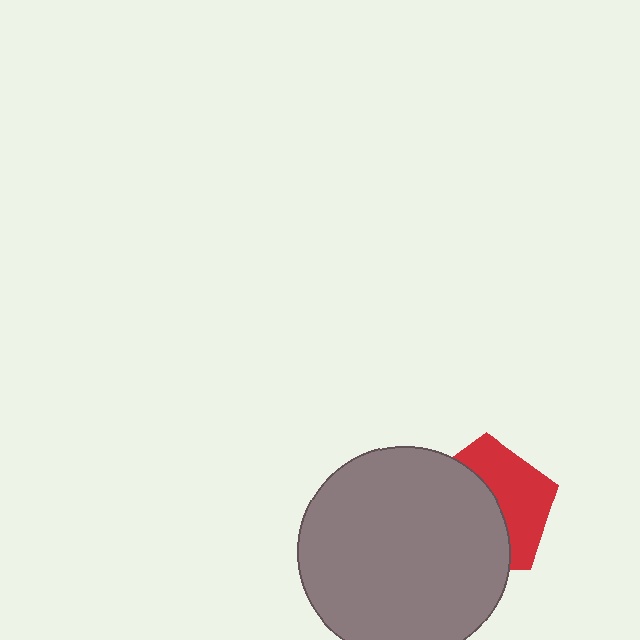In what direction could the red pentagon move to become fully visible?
The red pentagon could move right. That would shift it out from behind the gray circle entirely.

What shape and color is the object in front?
The object in front is a gray circle.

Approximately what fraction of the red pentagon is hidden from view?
Roughly 55% of the red pentagon is hidden behind the gray circle.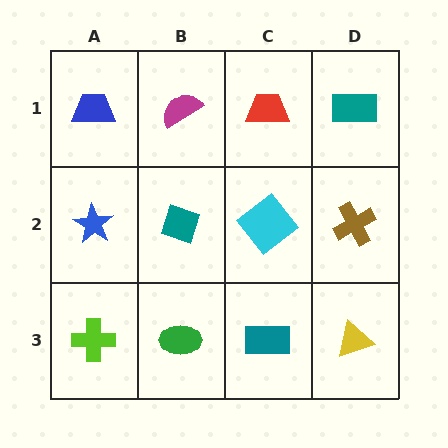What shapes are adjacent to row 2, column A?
A blue trapezoid (row 1, column A), a lime cross (row 3, column A), a teal diamond (row 2, column B).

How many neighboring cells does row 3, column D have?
2.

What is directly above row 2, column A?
A blue trapezoid.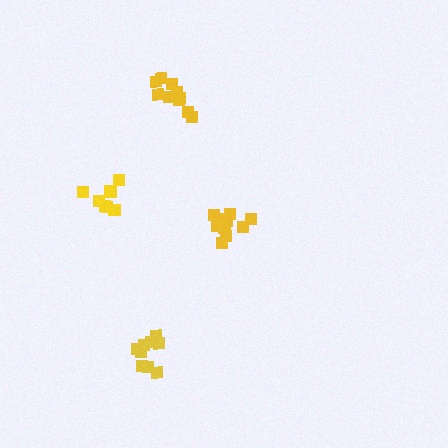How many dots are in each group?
Group 1: 9 dots, Group 2: 9 dots, Group 3: 10 dots, Group 4: 12 dots (40 total).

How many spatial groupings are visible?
There are 4 spatial groupings.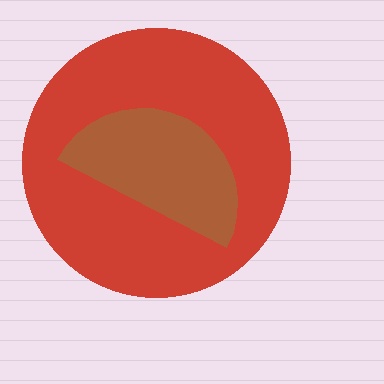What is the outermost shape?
The red circle.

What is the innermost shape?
The brown semicircle.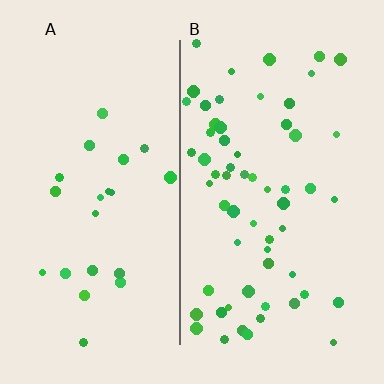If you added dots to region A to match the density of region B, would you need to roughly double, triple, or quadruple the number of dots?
Approximately triple.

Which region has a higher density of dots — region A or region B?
B (the right).